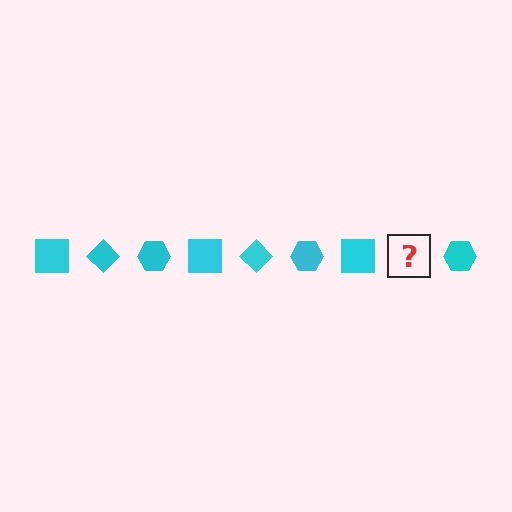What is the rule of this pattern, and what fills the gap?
The rule is that the pattern cycles through square, diamond, hexagon shapes in cyan. The gap should be filled with a cyan diamond.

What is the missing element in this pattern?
The missing element is a cyan diamond.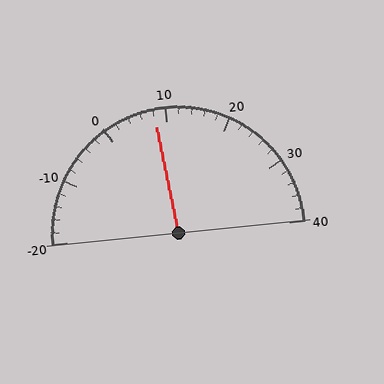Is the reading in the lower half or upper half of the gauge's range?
The reading is in the lower half of the range (-20 to 40).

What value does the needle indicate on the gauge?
The needle indicates approximately 8.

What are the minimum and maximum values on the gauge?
The gauge ranges from -20 to 40.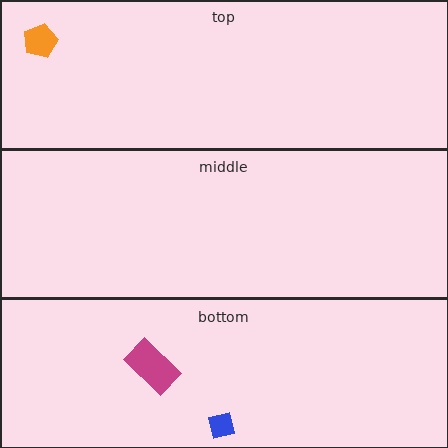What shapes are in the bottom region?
The magenta rectangle, the blue square.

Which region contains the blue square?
The bottom region.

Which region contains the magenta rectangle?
The bottom region.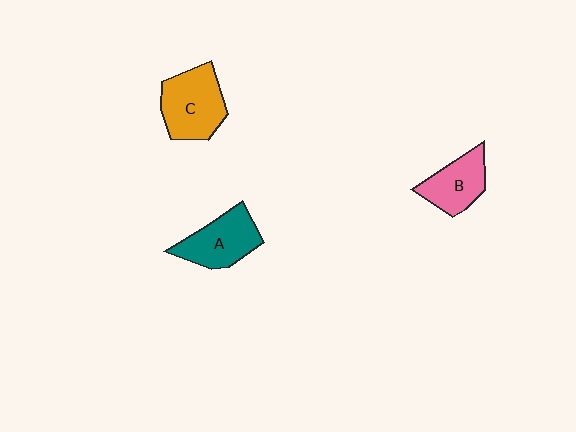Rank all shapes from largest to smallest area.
From largest to smallest: C (orange), A (teal), B (pink).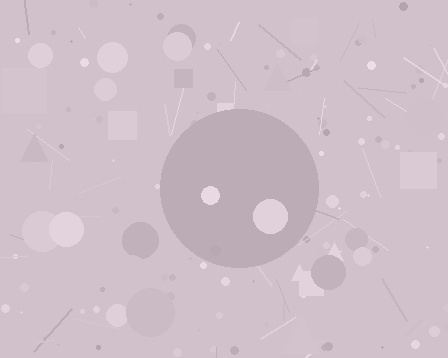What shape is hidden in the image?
A circle is hidden in the image.